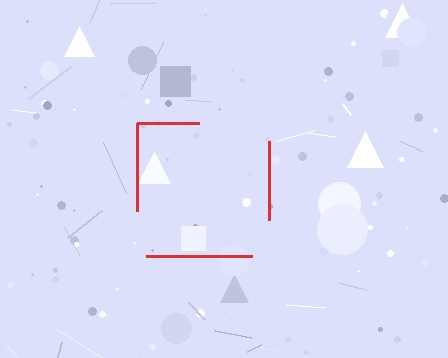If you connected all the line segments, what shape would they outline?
They would outline a square.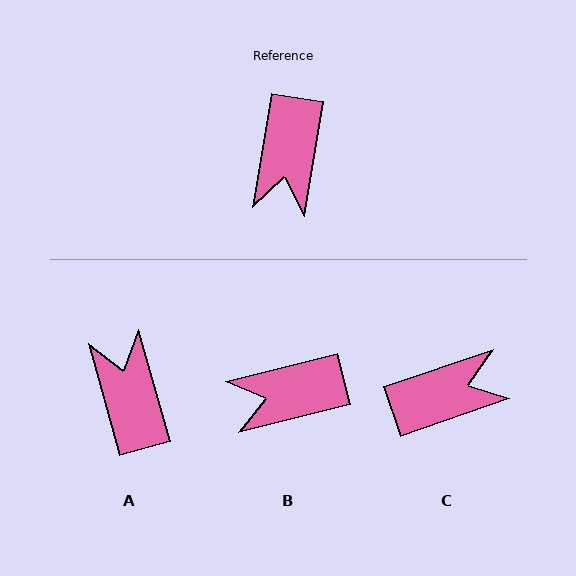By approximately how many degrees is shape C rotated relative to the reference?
Approximately 118 degrees counter-clockwise.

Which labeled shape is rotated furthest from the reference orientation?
A, about 155 degrees away.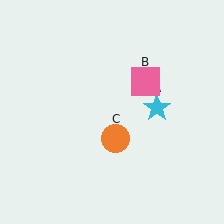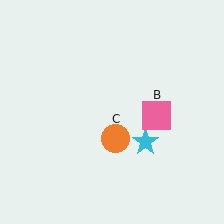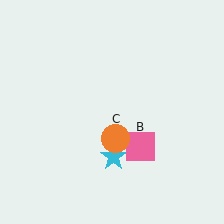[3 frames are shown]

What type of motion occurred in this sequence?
The cyan star (object A), pink square (object B) rotated clockwise around the center of the scene.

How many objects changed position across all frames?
2 objects changed position: cyan star (object A), pink square (object B).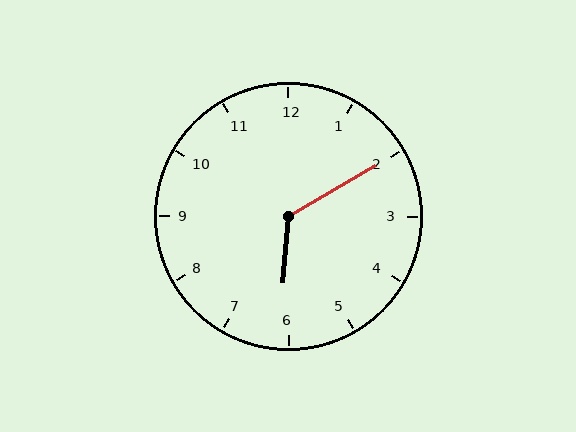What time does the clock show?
6:10.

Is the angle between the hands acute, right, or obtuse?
It is obtuse.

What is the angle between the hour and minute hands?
Approximately 125 degrees.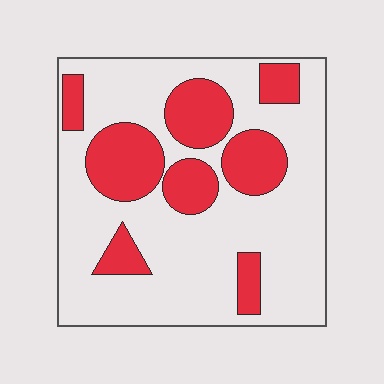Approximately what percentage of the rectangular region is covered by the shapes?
Approximately 30%.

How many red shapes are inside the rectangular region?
8.